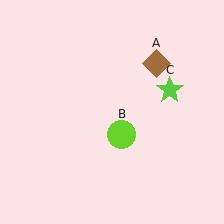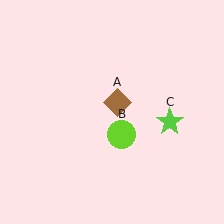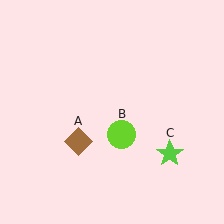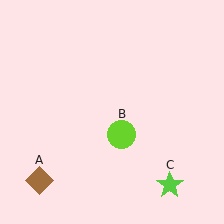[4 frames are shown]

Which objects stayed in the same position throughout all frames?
Lime circle (object B) remained stationary.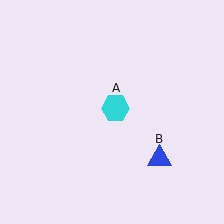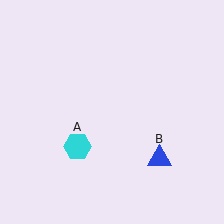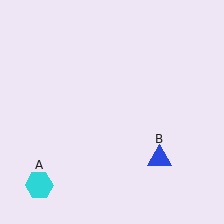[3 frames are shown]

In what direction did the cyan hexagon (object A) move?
The cyan hexagon (object A) moved down and to the left.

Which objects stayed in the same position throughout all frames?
Blue triangle (object B) remained stationary.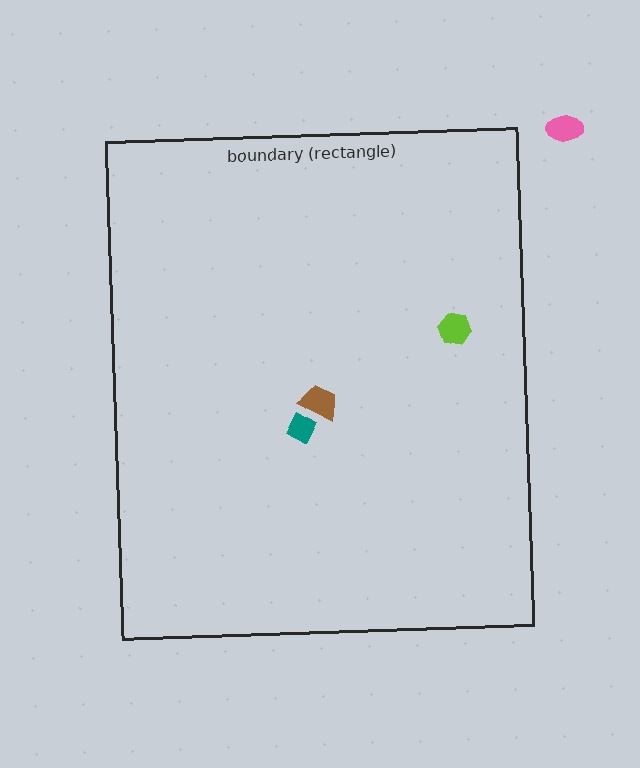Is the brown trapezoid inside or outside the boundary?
Inside.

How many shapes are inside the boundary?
3 inside, 1 outside.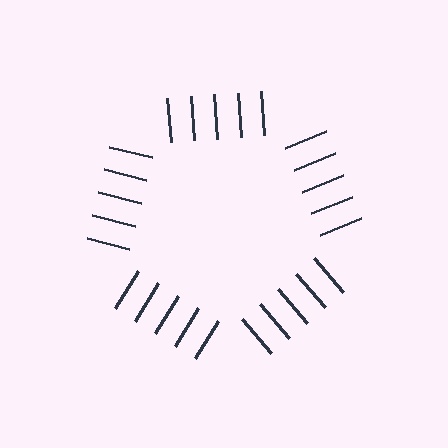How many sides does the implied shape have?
5 sides — the line-ends trace a pentagon.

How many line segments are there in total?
25 — 5 along each of the 5 edges.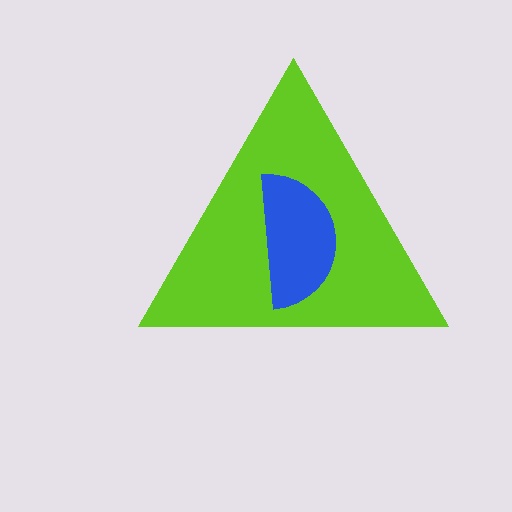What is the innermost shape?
The blue semicircle.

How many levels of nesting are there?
2.